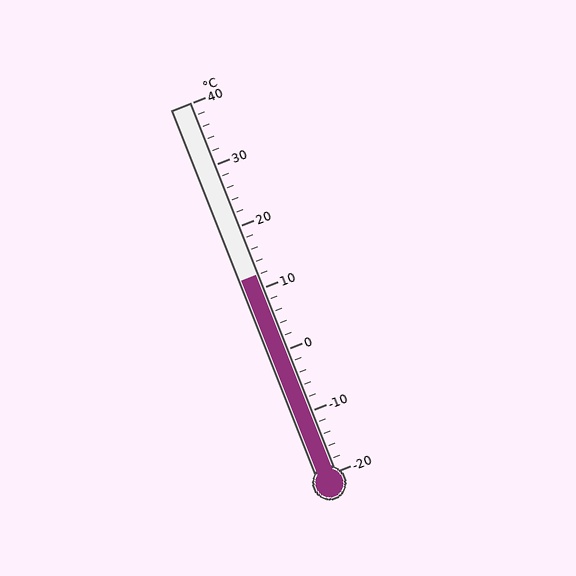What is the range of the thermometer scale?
The thermometer scale ranges from -20°C to 40°C.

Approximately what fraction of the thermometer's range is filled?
The thermometer is filled to approximately 55% of its range.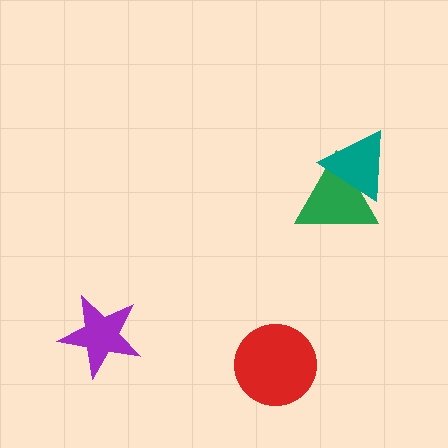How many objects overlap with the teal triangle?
1 object overlaps with the teal triangle.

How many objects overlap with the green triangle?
1 object overlaps with the green triangle.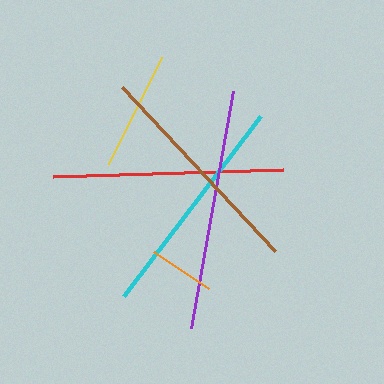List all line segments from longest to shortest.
From longest to shortest: purple, red, cyan, brown, yellow, orange.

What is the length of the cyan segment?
The cyan segment is approximately 226 pixels long.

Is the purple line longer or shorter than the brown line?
The purple line is longer than the brown line.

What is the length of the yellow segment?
The yellow segment is approximately 119 pixels long.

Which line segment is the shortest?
The orange line is the shortest at approximately 66 pixels.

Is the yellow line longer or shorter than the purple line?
The purple line is longer than the yellow line.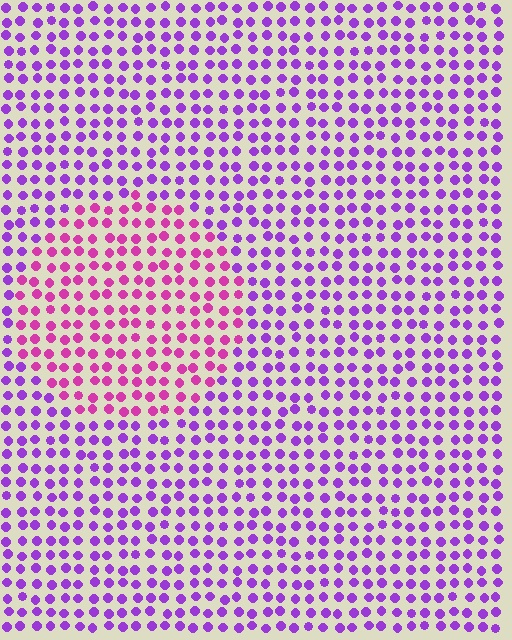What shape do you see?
I see a circle.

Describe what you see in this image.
The image is filled with small purple elements in a uniform arrangement. A circle-shaped region is visible where the elements are tinted to a slightly different hue, forming a subtle color boundary.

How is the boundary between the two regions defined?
The boundary is defined purely by a slight shift in hue (about 39 degrees). Spacing, size, and orientation are identical on both sides.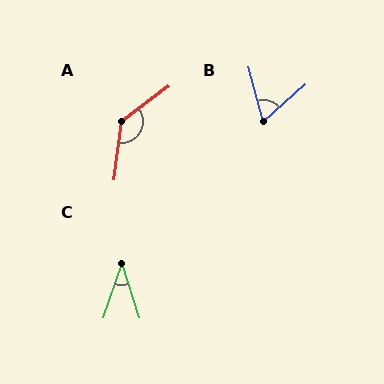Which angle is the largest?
A, at approximately 133 degrees.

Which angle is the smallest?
C, at approximately 36 degrees.